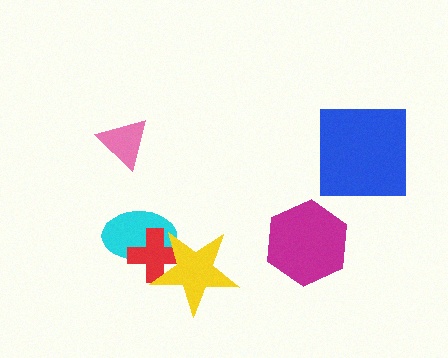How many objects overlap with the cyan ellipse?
2 objects overlap with the cyan ellipse.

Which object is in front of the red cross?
The yellow star is in front of the red cross.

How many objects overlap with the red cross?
2 objects overlap with the red cross.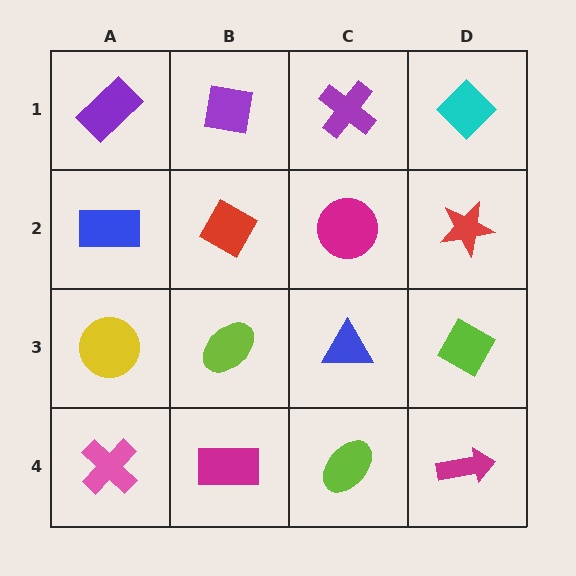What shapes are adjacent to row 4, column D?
A lime diamond (row 3, column D), a lime ellipse (row 4, column C).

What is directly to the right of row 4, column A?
A magenta rectangle.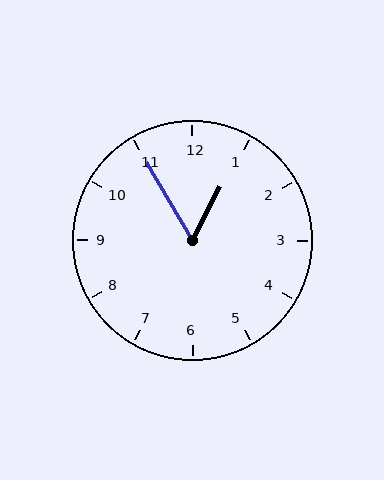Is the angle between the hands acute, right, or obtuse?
It is acute.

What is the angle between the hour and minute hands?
Approximately 58 degrees.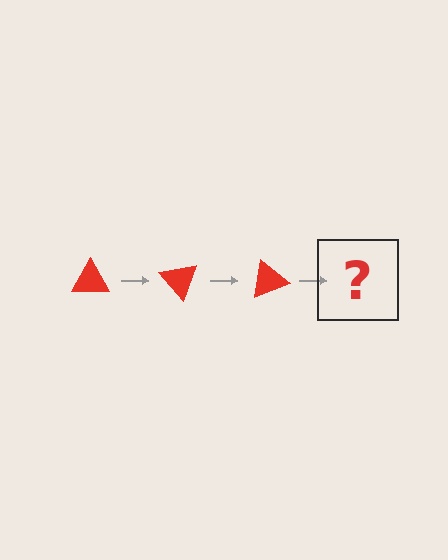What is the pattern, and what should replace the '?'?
The pattern is that the triangle rotates 50 degrees each step. The '?' should be a red triangle rotated 150 degrees.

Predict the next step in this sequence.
The next step is a red triangle rotated 150 degrees.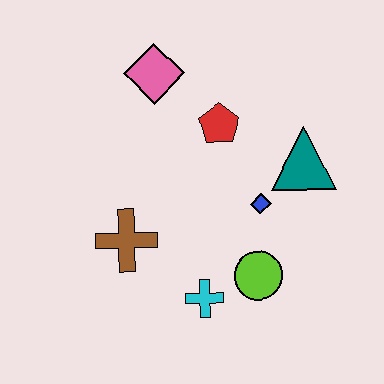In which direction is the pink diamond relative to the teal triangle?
The pink diamond is to the left of the teal triangle.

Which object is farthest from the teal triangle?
The brown cross is farthest from the teal triangle.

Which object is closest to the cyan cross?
The lime circle is closest to the cyan cross.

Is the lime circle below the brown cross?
Yes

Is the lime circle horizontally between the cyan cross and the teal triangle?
Yes